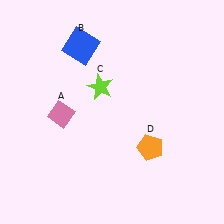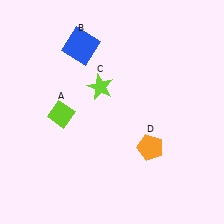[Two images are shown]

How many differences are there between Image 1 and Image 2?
There is 1 difference between the two images.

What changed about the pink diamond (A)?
In Image 1, A is pink. In Image 2, it changed to lime.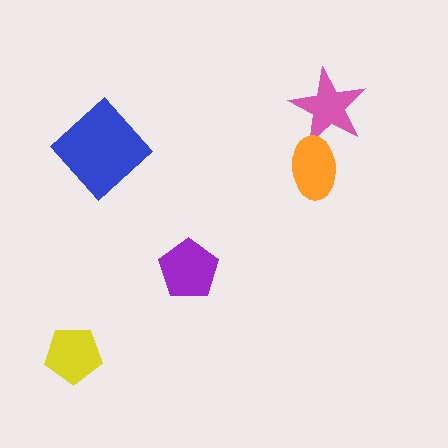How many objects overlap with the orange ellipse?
1 object overlaps with the orange ellipse.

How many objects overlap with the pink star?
1 object overlaps with the pink star.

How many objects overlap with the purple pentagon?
0 objects overlap with the purple pentagon.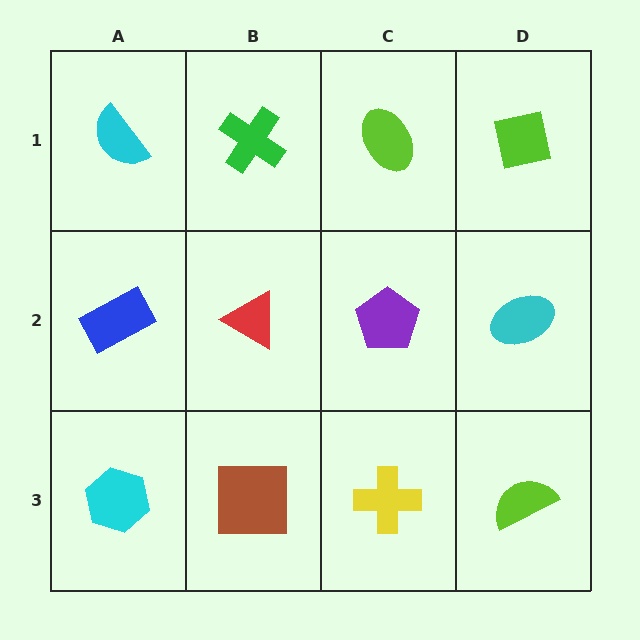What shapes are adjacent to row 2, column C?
A lime ellipse (row 1, column C), a yellow cross (row 3, column C), a red triangle (row 2, column B), a cyan ellipse (row 2, column D).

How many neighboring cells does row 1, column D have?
2.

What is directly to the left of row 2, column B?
A blue rectangle.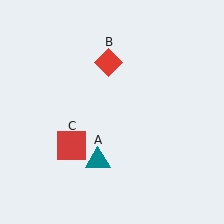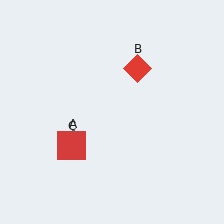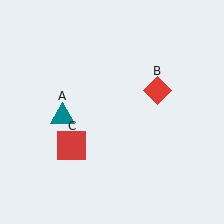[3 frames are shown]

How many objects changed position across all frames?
2 objects changed position: teal triangle (object A), red diamond (object B).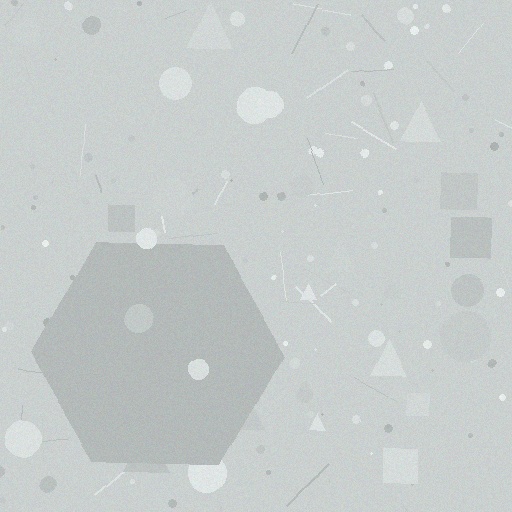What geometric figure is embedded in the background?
A hexagon is embedded in the background.